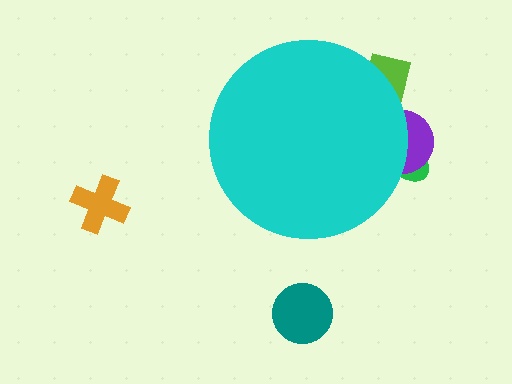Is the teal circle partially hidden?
No, the teal circle is fully visible.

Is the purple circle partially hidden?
Yes, the purple circle is partially hidden behind the cyan circle.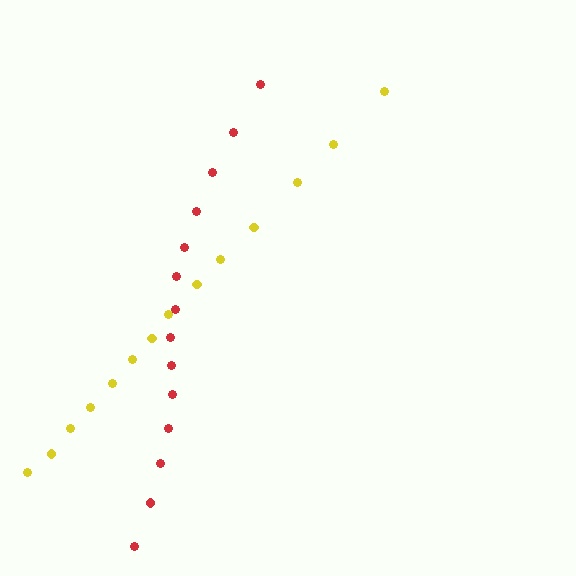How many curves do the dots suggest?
There are 2 distinct paths.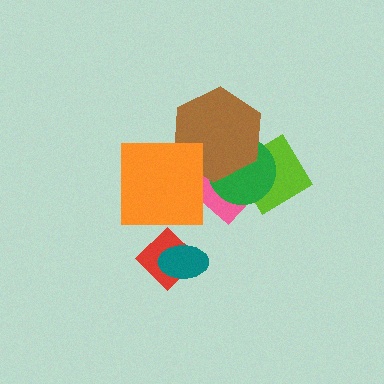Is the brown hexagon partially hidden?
Yes, it is partially covered by another shape.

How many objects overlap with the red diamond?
1 object overlaps with the red diamond.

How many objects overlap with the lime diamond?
3 objects overlap with the lime diamond.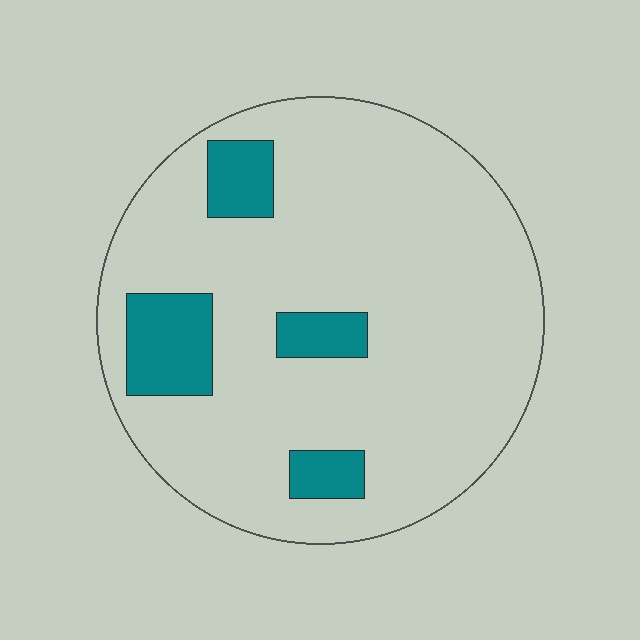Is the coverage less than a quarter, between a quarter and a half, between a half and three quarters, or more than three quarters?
Less than a quarter.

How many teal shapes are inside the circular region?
4.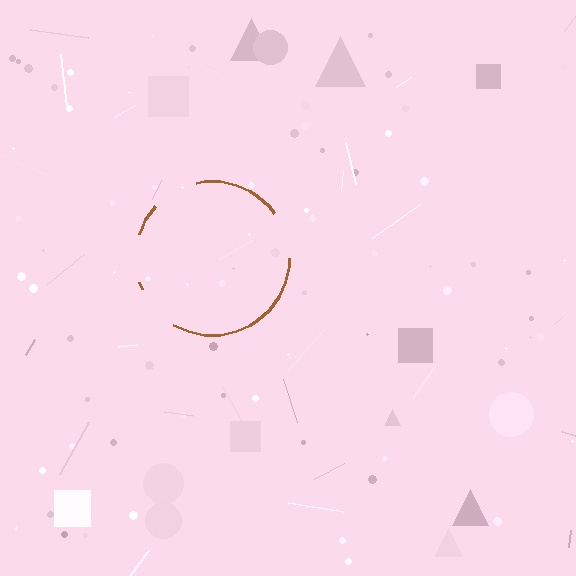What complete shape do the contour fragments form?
The contour fragments form a circle.